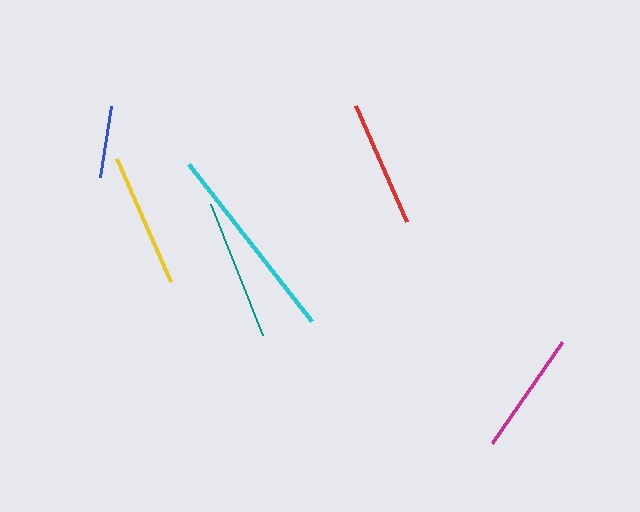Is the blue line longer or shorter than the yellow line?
The yellow line is longer than the blue line.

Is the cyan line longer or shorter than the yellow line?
The cyan line is longer than the yellow line.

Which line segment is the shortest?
The blue line is the shortest at approximately 72 pixels.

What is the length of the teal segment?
The teal segment is approximately 141 pixels long.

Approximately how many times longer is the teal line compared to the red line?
The teal line is approximately 1.1 times the length of the red line.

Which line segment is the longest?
The cyan line is the longest at approximately 200 pixels.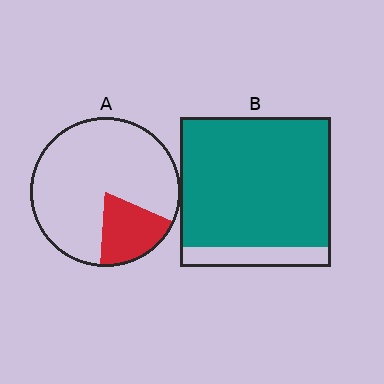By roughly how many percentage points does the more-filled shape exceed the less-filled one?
By roughly 65 percentage points (B over A).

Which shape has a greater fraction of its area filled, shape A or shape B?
Shape B.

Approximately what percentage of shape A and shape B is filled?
A is approximately 20% and B is approximately 85%.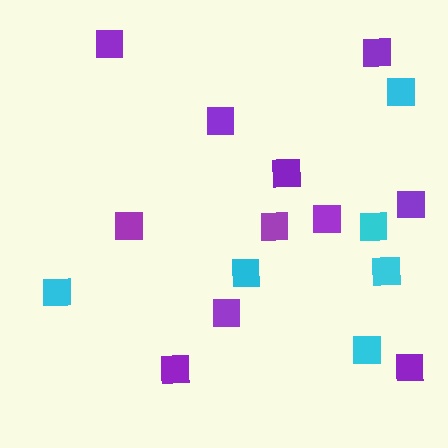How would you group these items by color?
There are 2 groups: one group of cyan squares (6) and one group of purple squares (11).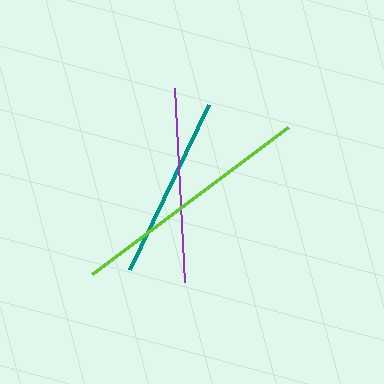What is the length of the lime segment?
The lime segment is approximately 245 pixels long.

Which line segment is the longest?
The lime line is the longest at approximately 245 pixels.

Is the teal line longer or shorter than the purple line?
The purple line is longer than the teal line.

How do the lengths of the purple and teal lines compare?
The purple and teal lines are approximately the same length.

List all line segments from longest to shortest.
From longest to shortest: lime, purple, teal.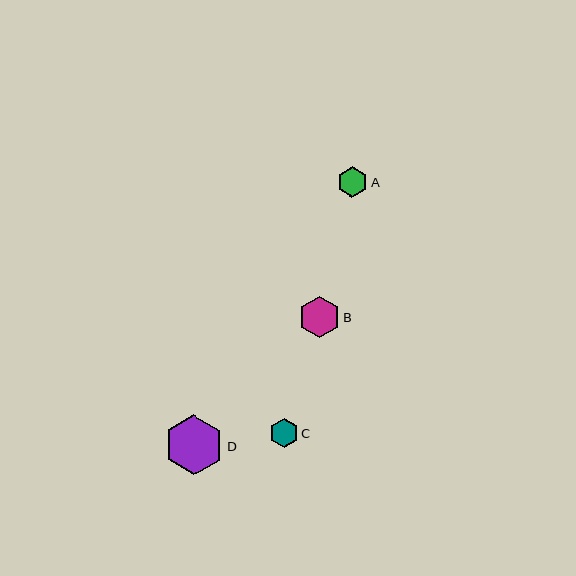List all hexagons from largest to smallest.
From largest to smallest: D, B, A, C.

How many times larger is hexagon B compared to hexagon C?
Hexagon B is approximately 1.5 times the size of hexagon C.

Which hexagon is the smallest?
Hexagon C is the smallest with a size of approximately 28 pixels.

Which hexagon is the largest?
Hexagon D is the largest with a size of approximately 60 pixels.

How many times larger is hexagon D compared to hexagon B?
Hexagon D is approximately 1.4 times the size of hexagon B.